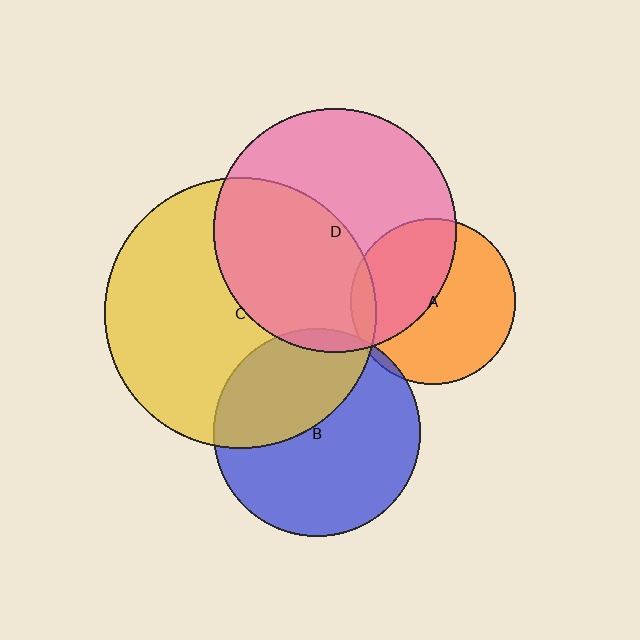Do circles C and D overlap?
Yes.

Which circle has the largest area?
Circle C (yellow).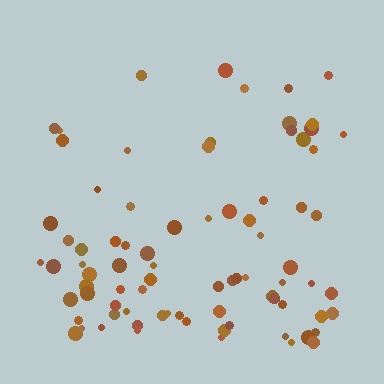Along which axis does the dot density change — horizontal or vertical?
Vertical.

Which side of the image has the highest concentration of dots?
The bottom.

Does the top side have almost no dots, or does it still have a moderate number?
Still a moderate number, just noticeably fewer than the bottom.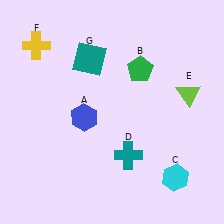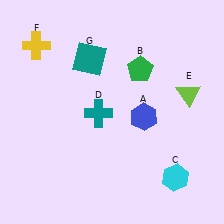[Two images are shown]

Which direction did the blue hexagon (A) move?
The blue hexagon (A) moved right.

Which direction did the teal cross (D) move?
The teal cross (D) moved up.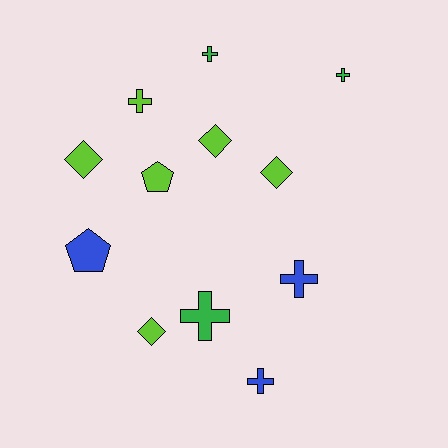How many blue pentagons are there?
There is 1 blue pentagon.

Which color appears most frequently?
Lime, with 6 objects.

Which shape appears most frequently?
Cross, with 6 objects.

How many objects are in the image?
There are 12 objects.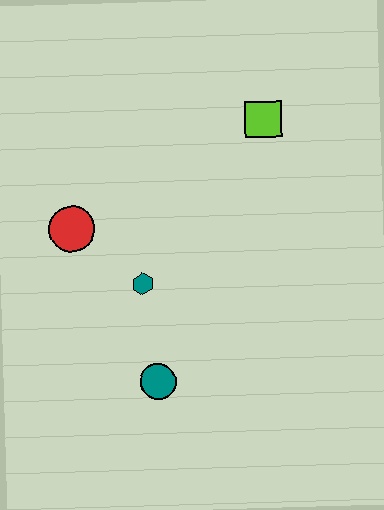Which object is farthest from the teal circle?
The lime square is farthest from the teal circle.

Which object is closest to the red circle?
The teal hexagon is closest to the red circle.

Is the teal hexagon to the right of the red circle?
Yes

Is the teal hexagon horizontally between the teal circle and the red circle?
Yes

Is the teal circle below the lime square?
Yes